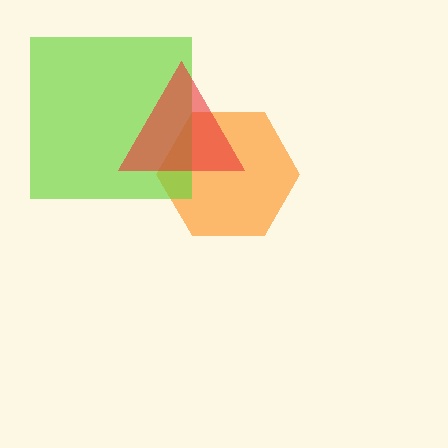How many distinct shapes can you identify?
There are 3 distinct shapes: an orange hexagon, a lime square, a red triangle.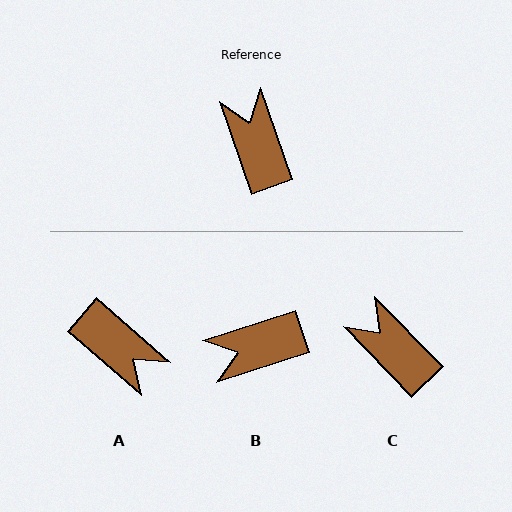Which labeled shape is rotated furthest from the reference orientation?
A, about 150 degrees away.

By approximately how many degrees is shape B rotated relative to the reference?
Approximately 89 degrees counter-clockwise.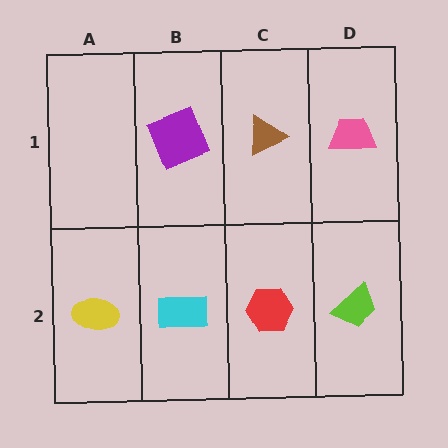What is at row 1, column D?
A pink trapezoid.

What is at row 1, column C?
A brown triangle.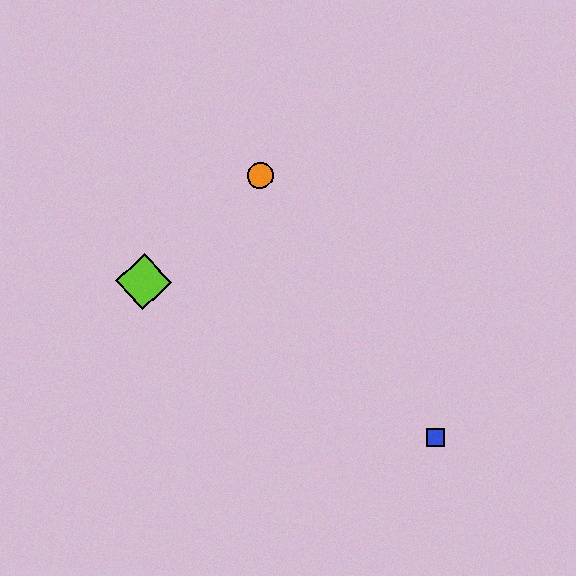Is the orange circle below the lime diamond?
No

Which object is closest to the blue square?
The orange circle is closest to the blue square.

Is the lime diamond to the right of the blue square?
No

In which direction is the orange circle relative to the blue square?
The orange circle is above the blue square.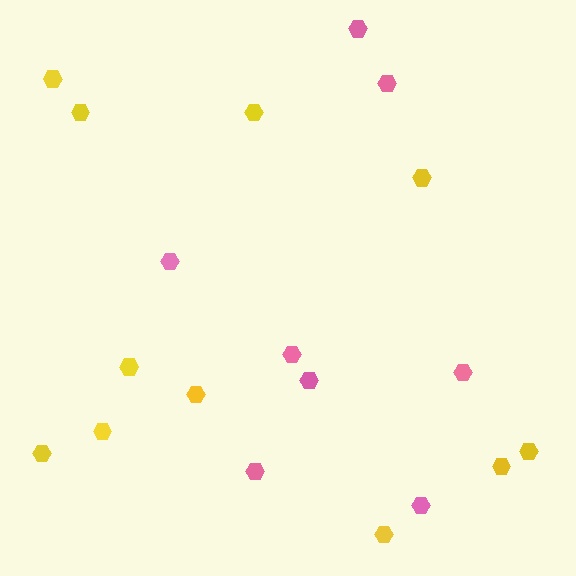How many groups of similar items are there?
There are 2 groups: one group of pink hexagons (8) and one group of yellow hexagons (11).